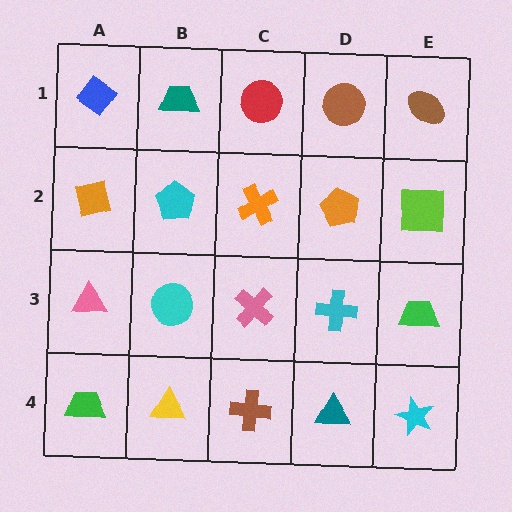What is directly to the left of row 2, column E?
An orange pentagon.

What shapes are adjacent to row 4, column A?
A pink triangle (row 3, column A), a yellow triangle (row 4, column B).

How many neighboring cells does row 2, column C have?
4.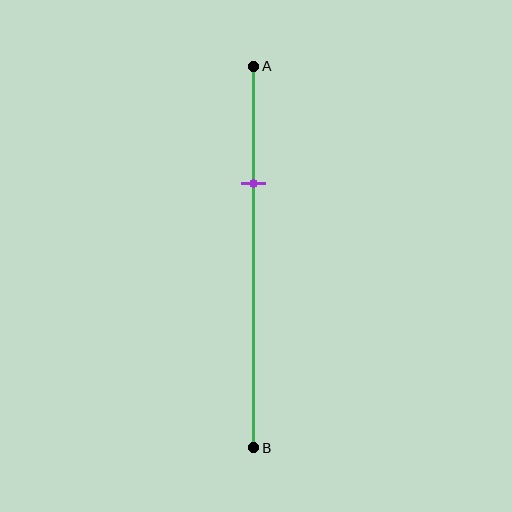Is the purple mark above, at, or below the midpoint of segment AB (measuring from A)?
The purple mark is above the midpoint of segment AB.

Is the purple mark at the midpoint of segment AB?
No, the mark is at about 30% from A, not at the 50% midpoint.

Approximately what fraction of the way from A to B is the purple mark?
The purple mark is approximately 30% of the way from A to B.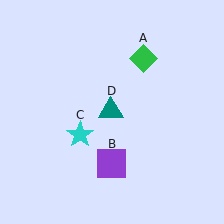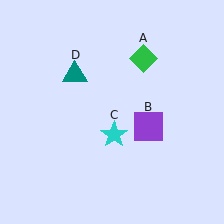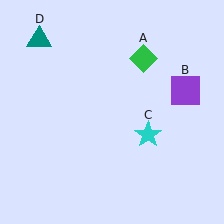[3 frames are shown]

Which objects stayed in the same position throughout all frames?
Green diamond (object A) remained stationary.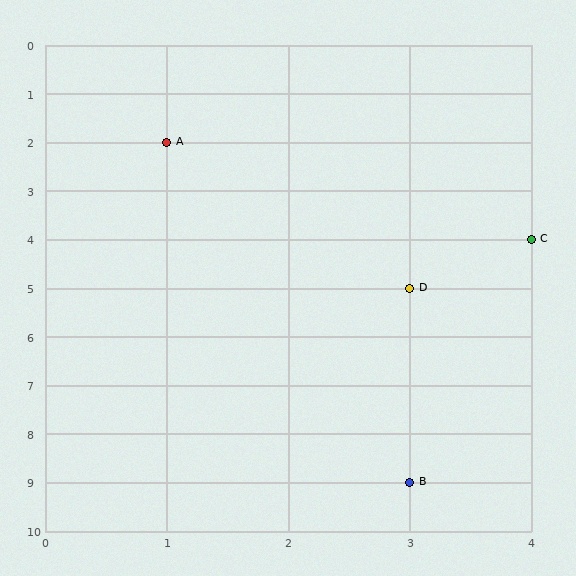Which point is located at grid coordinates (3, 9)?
Point B is at (3, 9).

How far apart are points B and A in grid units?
Points B and A are 2 columns and 7 rows apart (about 7.3 grid units diagonally).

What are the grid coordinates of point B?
Point B is at grid coordinates (3, 9).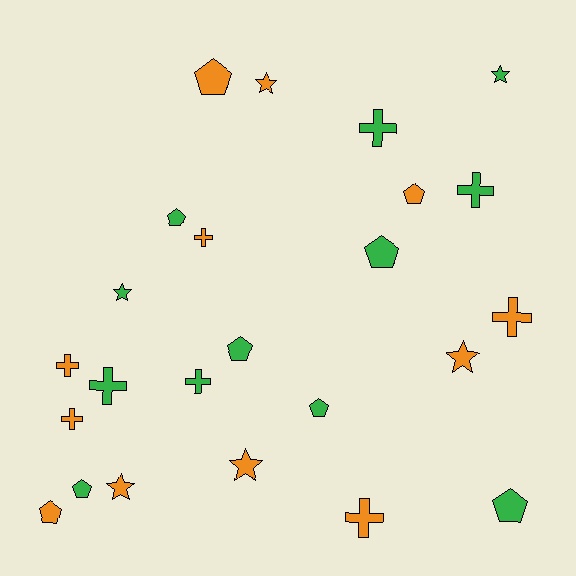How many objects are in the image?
There are 24 objects.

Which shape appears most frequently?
Pentagon, with 9 objects.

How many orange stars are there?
There are 4 orange stars.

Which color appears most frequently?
Green, with 12 objects.